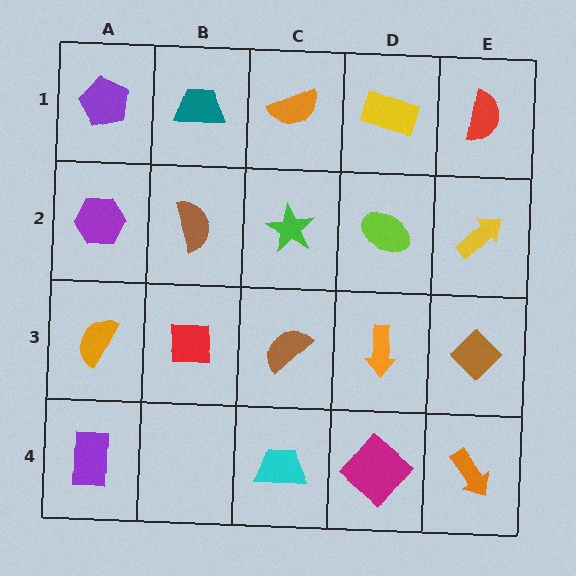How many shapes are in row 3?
5 shapes.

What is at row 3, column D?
An orange arrow.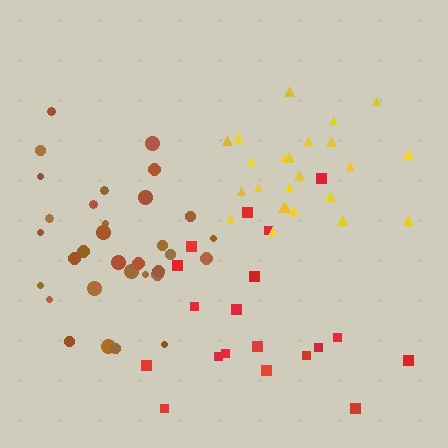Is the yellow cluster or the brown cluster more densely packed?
Yellow.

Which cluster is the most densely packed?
Yellow.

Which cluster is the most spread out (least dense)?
Red.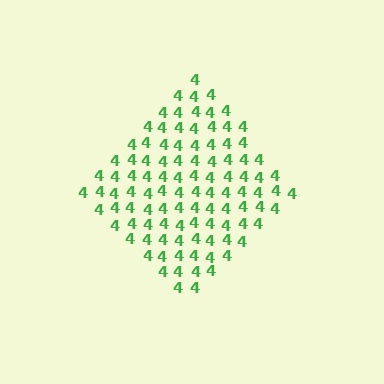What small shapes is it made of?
It is made of small digit 4's.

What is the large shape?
The large shape is a diamond.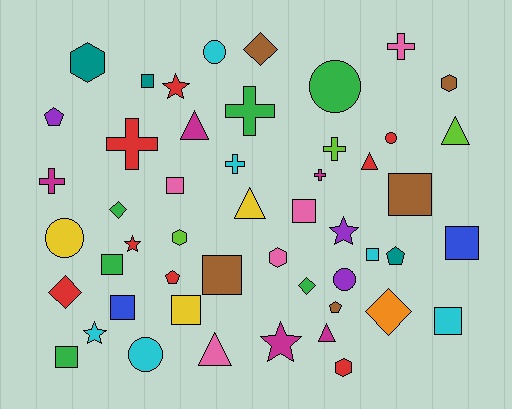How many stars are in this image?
There are 5 stars.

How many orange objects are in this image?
There is 1 orange object.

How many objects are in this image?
There are 50 objects.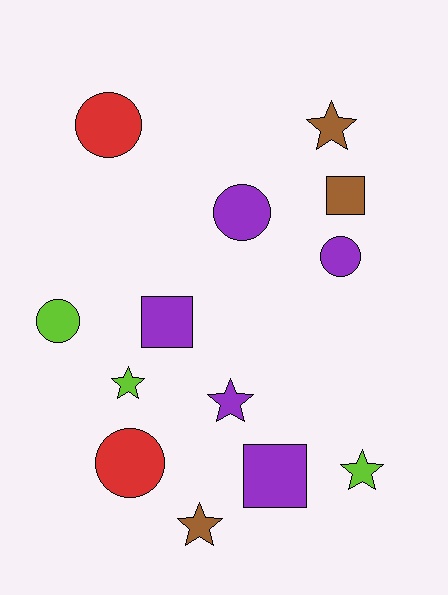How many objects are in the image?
There are 13 objects.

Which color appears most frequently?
Purple, with 5 objects.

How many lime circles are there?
There is 1 lime circle.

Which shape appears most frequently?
Circle, with 5 objects.